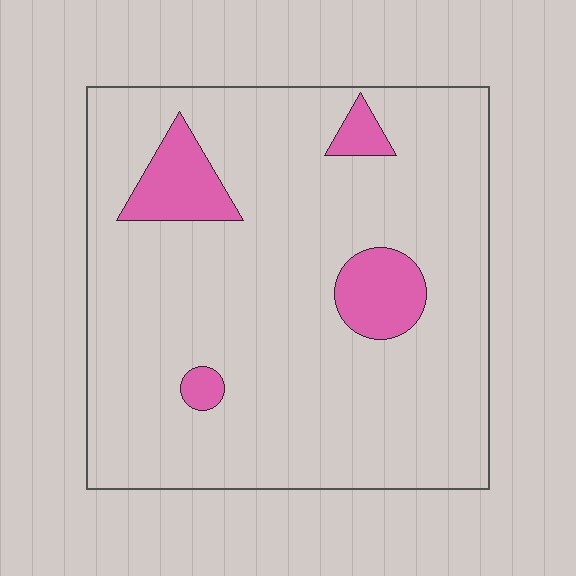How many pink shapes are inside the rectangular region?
4.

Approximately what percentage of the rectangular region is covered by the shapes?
Approximately 10%.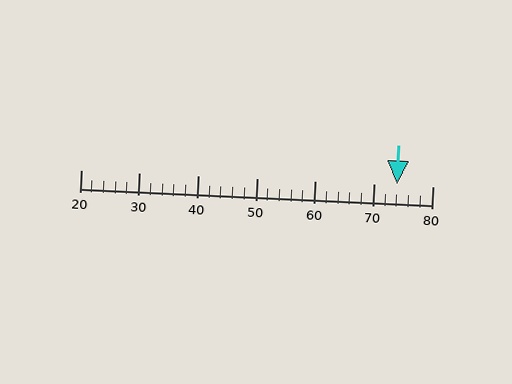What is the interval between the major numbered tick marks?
The major tick marks are spaced 10 units apart.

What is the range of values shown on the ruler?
The ruler shows values from 20 to 80.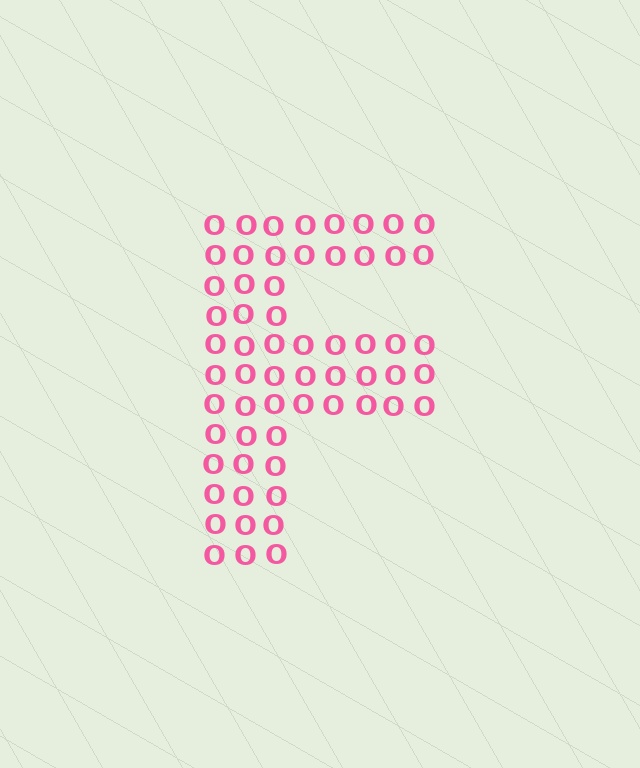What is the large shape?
The large shape is the letter F.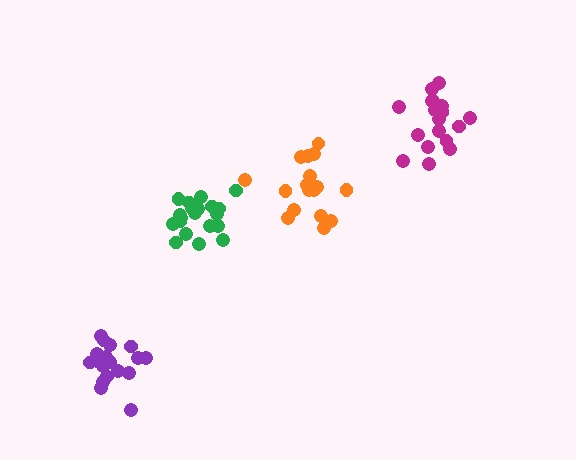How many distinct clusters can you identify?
There are 4 distinct clusters.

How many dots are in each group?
Group 1: 18 dots, Group 2: 19 dots, Group 3: 20 dots, Group 4: 17 dots (74 total).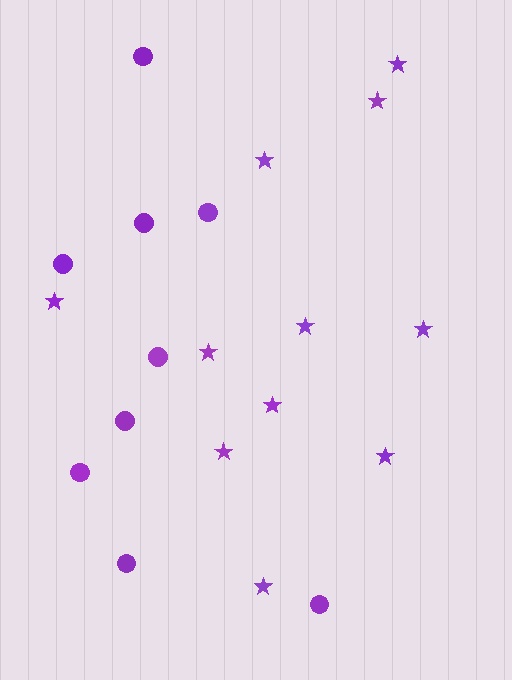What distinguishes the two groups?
There are 2 groups: one group of stars (11) and one group of circles (9).